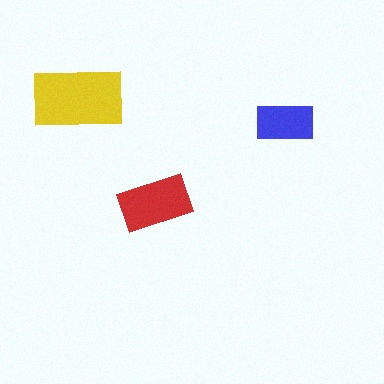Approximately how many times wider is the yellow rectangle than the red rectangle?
About 1.5 times wider.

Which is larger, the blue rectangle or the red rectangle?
The red one.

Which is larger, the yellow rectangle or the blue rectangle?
The yellow one.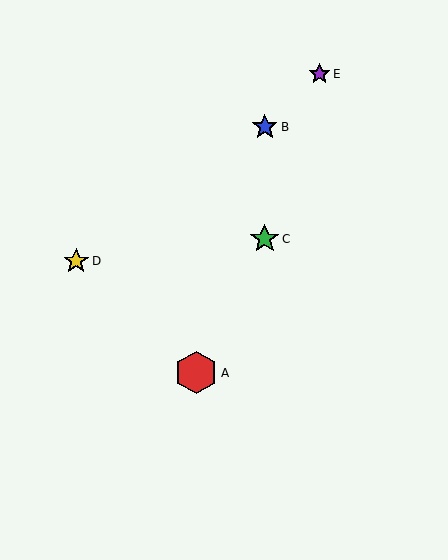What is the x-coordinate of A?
Object A is at x≈196.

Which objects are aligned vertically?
Objects B, C are aligned vertically.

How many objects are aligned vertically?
2 objects (B, C) are aligned vertically.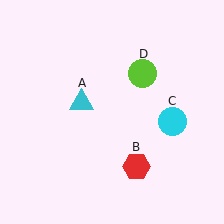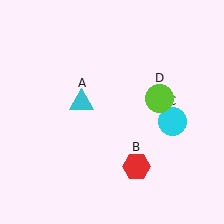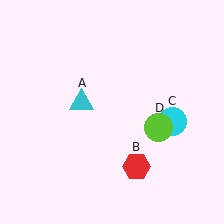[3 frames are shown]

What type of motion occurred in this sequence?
The lime circle (object D) rotated clockwise around the center of the scene.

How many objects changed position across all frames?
1 object changed position: lime circle (object D).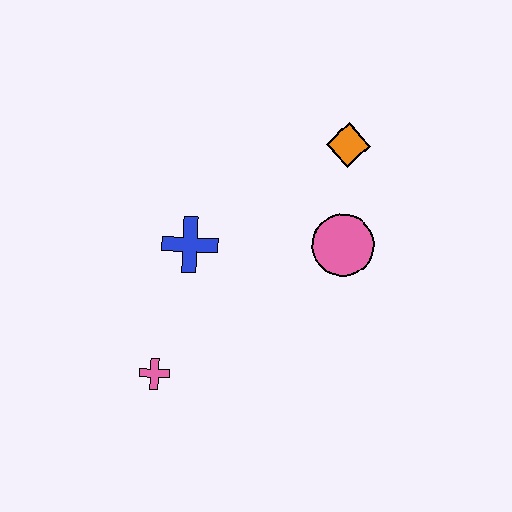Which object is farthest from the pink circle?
The pink cross is farthest from the pink circle.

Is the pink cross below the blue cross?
Yes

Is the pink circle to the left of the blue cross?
No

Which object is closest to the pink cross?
The blue cross is closest to the pink cross.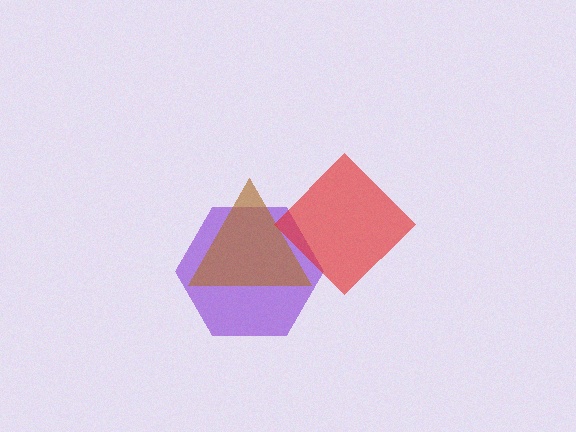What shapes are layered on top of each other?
The layered shapes are: a purple hexagon, a brown triangle, a red diamond.